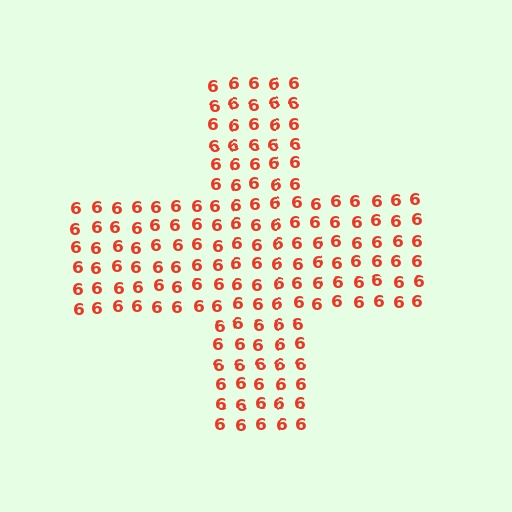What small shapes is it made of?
It is made of small digit 6's.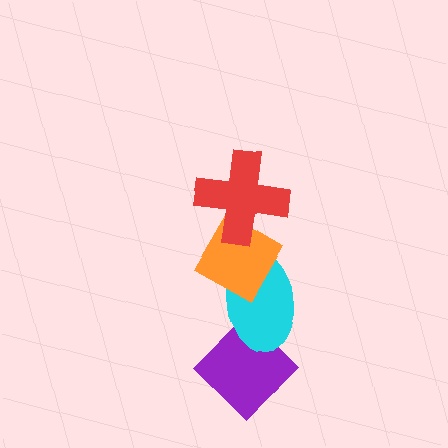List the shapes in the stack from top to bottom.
From top to bottom: the red cross, the orange diamond, the cyan ellipse, the purple diamond.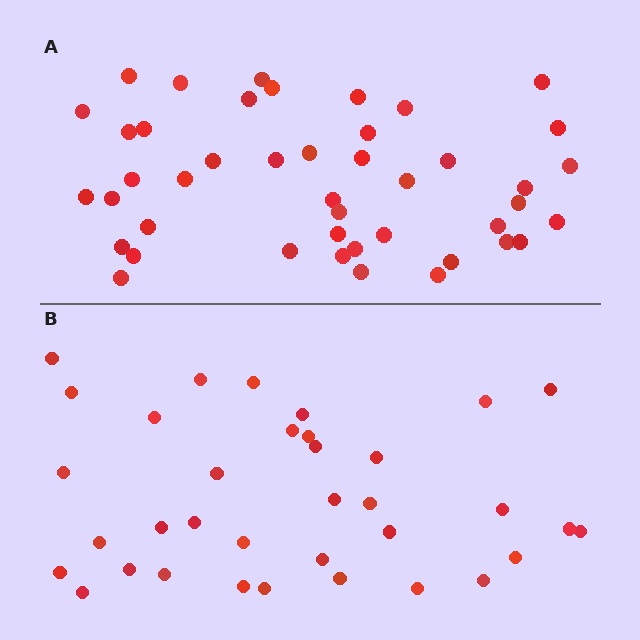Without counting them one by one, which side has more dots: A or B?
Region A (the top region) has more dots.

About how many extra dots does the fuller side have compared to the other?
Region A has roughly 8 or so more dots than region B.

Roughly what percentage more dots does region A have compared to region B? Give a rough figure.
About 25% more.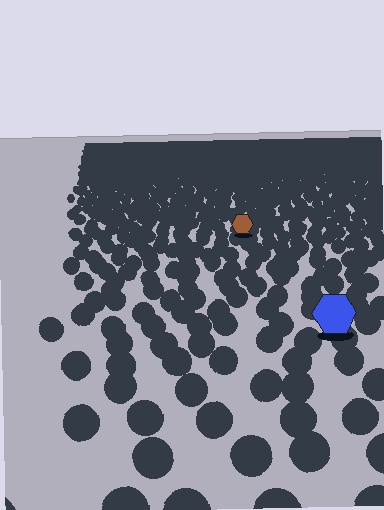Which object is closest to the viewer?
The blue hexagon is closest. The texture marks near it are larger and more spread out.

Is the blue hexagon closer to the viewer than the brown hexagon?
Yes. The blue hexagon is closer — you can tell from the texture gradient: the ground texture is coarser near it.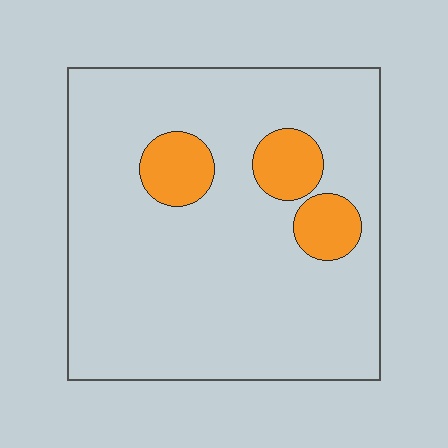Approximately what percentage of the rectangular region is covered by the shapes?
Approximately 15%.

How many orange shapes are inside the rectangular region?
3.